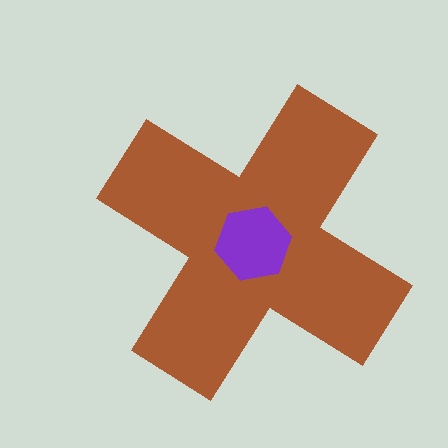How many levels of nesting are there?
2.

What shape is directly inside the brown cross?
The purple hexagon.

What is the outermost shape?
The brown cross.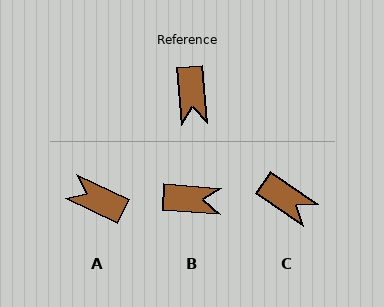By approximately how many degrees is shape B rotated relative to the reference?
Approximately 82 degrees counter-clockwise.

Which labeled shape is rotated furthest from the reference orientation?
A, about 120 degrees away.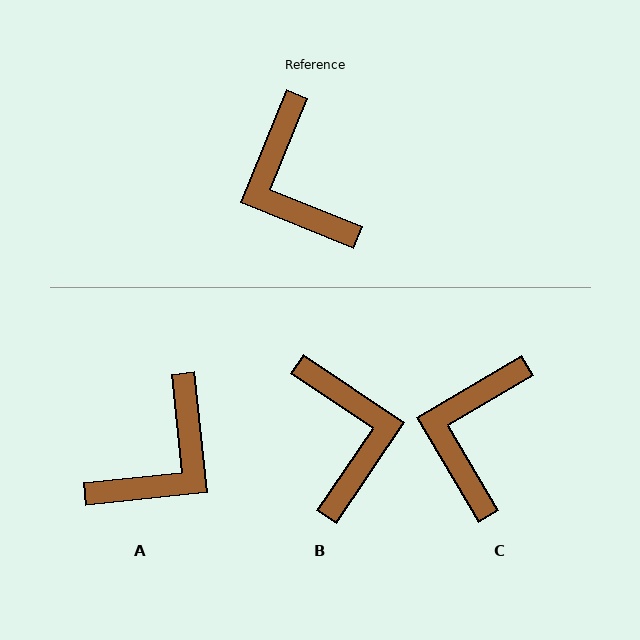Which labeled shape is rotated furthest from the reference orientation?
B, about 168 degrees away.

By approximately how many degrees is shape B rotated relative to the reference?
Approximately 168 degrees counter-clockwise.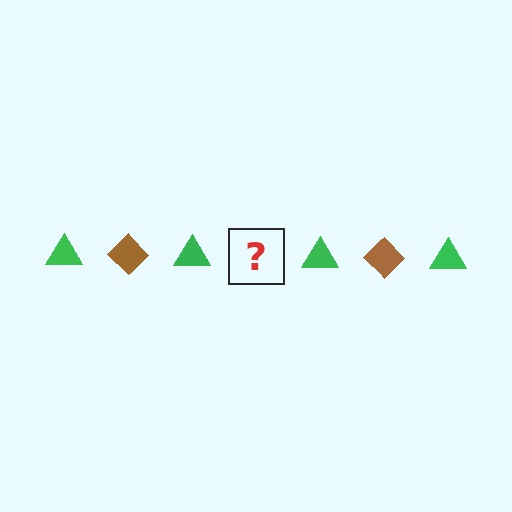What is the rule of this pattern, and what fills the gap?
The rule is that the pattern alternates between green triangle and brown diamond. The gap should be filled with a brown diamond.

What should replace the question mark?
The question mark should be replaced with a brown diamond.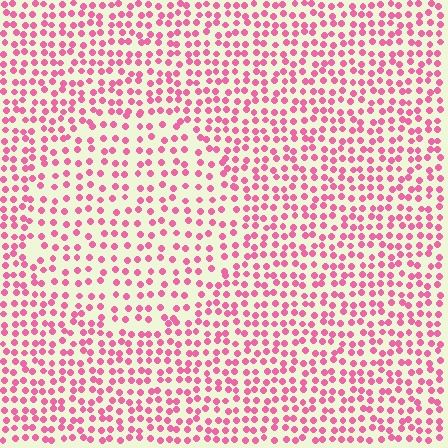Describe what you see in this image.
The image contains small pink elements arranged at two different densities. A circle-shaped region is visible where the elements are less densely packed than the surrounding area.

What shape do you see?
I see a circle.